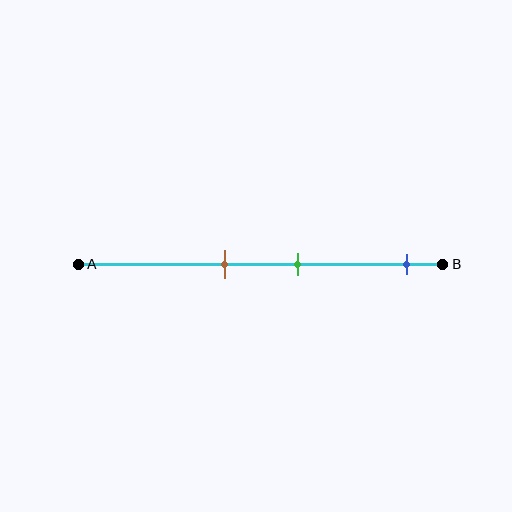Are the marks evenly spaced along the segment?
No, the marks are not evenly spaced.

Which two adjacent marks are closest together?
The brown and green marks are the closest adjacent pair.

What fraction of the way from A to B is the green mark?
The green mark is approximately 60% (0.6) of the way from A to B.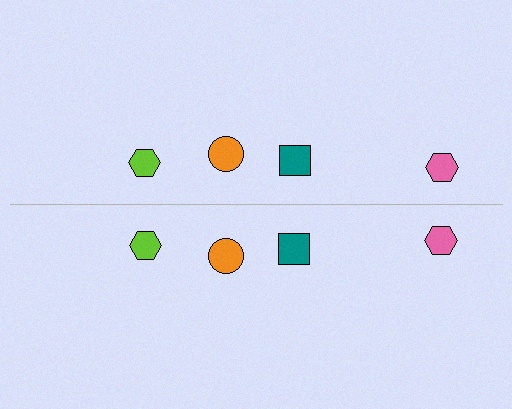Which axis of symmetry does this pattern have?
The pattern has a horizontal axis of symmetry running through the center of the image.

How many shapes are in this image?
There are 8 shapes in this image.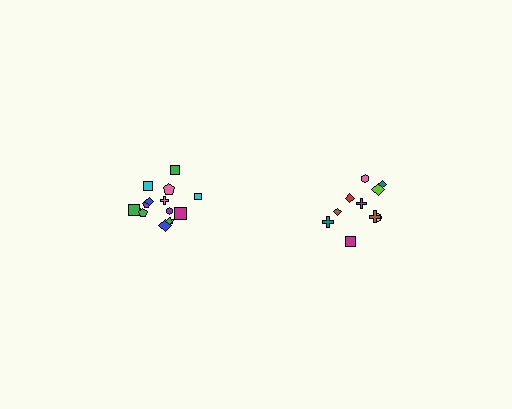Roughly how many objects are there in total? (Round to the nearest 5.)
Roughly 25 objects in total.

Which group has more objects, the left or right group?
The left group.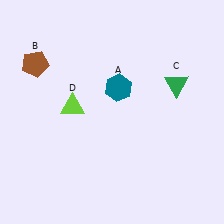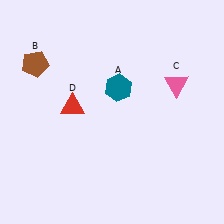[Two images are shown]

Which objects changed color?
C changed from green to pink. D changed from lime to red.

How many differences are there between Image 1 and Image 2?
There are 2 differences between the two images.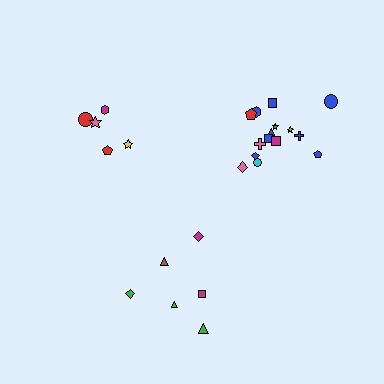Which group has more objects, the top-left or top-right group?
The top-right group.